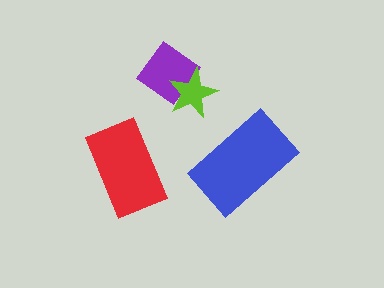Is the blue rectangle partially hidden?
No, no other shape covers it.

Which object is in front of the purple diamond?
The lime star is in front of the purple diamond.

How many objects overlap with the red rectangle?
0 objects overlap with the red rectangle.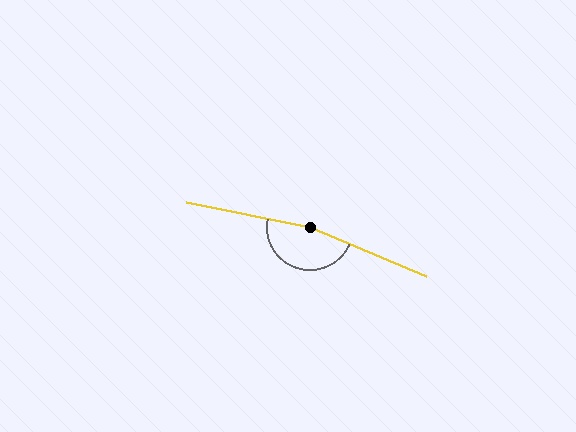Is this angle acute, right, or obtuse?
It is obtuse.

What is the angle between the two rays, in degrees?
Approximately 169 degrees.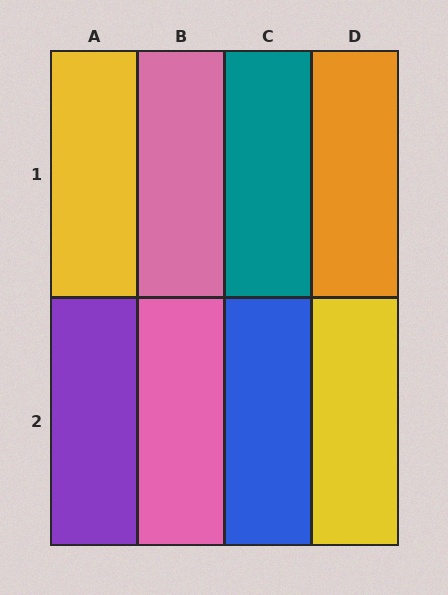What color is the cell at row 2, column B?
Pink.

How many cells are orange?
1 cell is orange.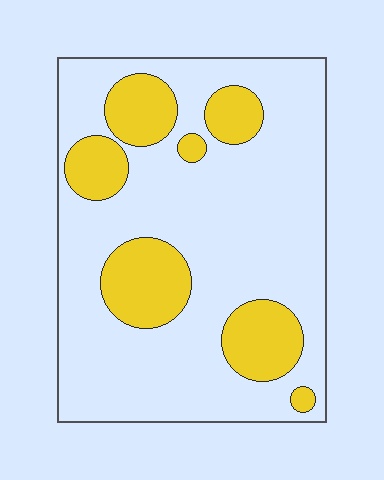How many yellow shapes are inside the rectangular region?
7.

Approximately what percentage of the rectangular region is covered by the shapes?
Approximately 25%.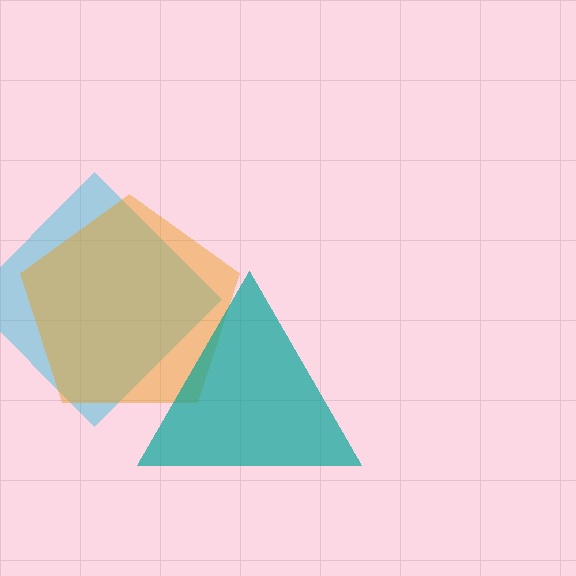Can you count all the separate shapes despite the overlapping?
Yes, there are 3 separate shapes.